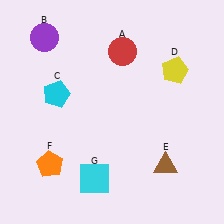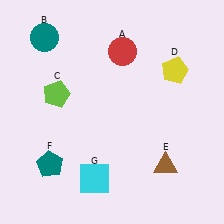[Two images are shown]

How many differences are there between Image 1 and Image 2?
There are 3 differences between the two images.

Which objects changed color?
B changed from purple to teal. C changed from cyan to lime. F changed from orange to teal.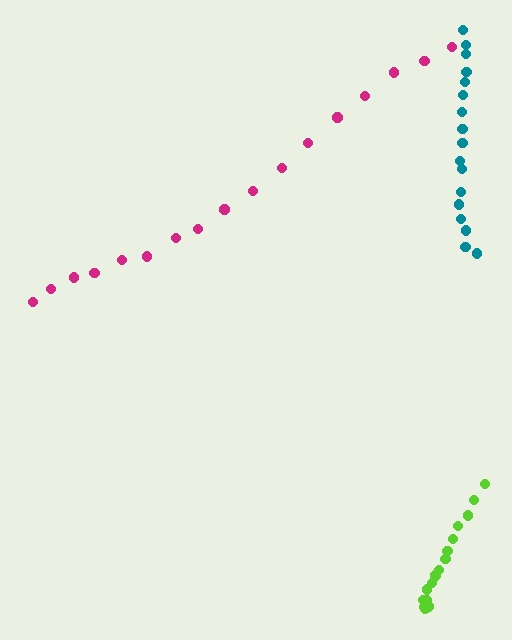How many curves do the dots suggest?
There are 3 distinct paths.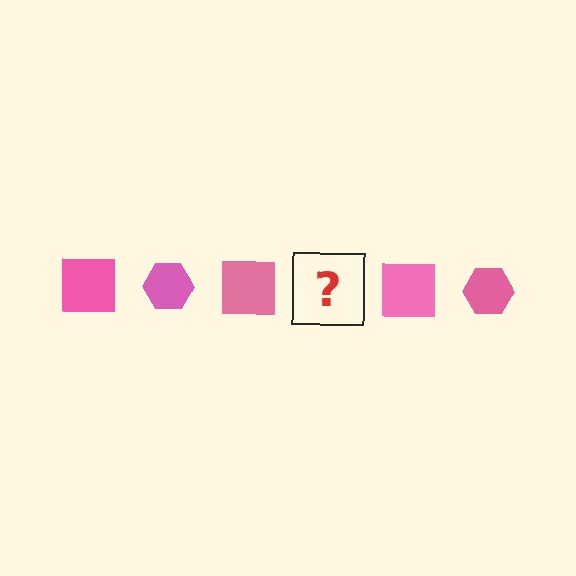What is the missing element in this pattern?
The missing element is a pink hexagon.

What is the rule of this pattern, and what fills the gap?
The rule is that the pattern cycles through square, hexagon shapes in pink. The gap should be filled with a pink hexagon.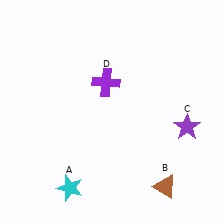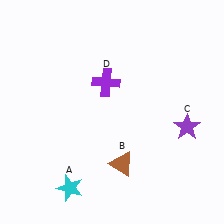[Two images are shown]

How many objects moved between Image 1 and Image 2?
1 object moved between the two images.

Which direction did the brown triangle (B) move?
The brown triangle (B) moved left.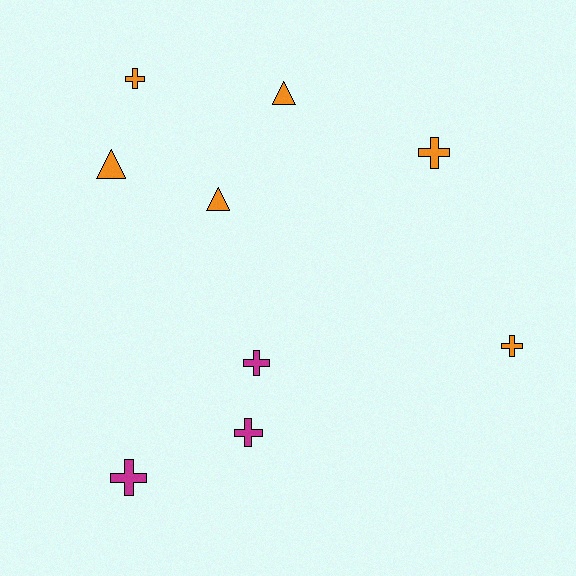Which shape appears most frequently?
Cross, with 6 objects.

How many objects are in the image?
There are 9 objects.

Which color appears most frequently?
Orange, with 6 objects.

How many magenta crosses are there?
There are 3 magenta crosses.